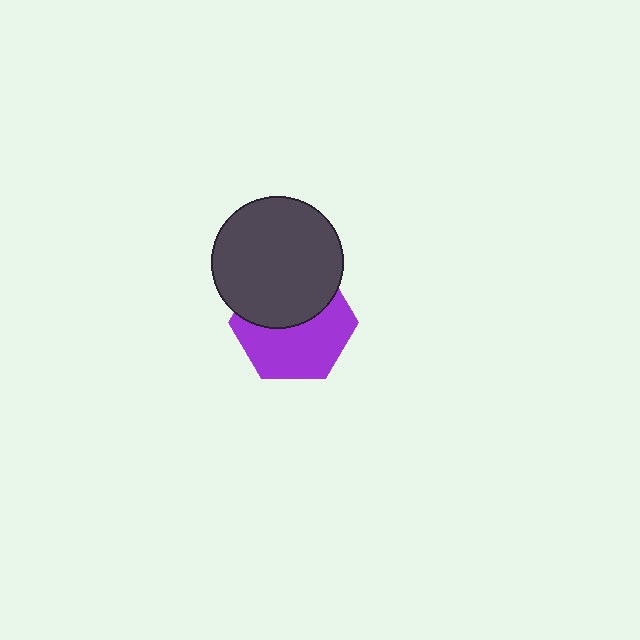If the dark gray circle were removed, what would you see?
You would see the complete purple hexagon.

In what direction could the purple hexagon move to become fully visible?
The purple hexagon could move down. That would shift it out from behind the dark gray circle entirely.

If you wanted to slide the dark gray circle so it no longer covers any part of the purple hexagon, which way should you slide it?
Slide it up — that is the most direct way to separate the two shapes.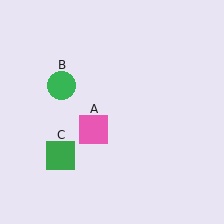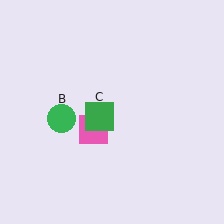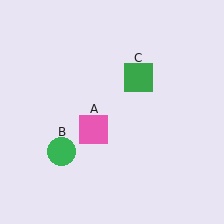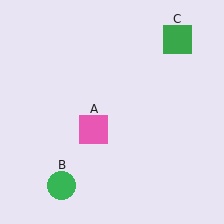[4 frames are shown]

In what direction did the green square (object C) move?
The green square (object C) moved up and to the right.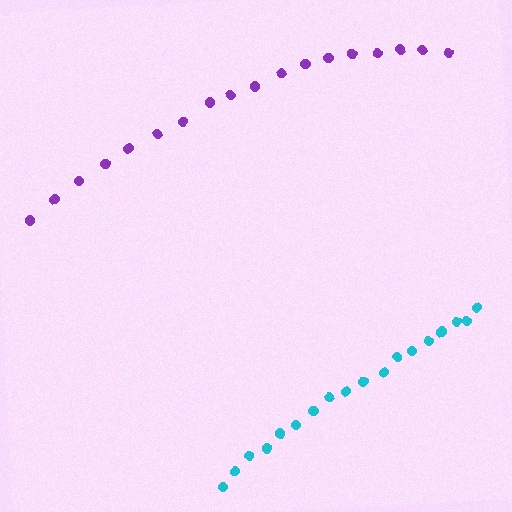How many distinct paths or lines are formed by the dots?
There are 2 distinct paths.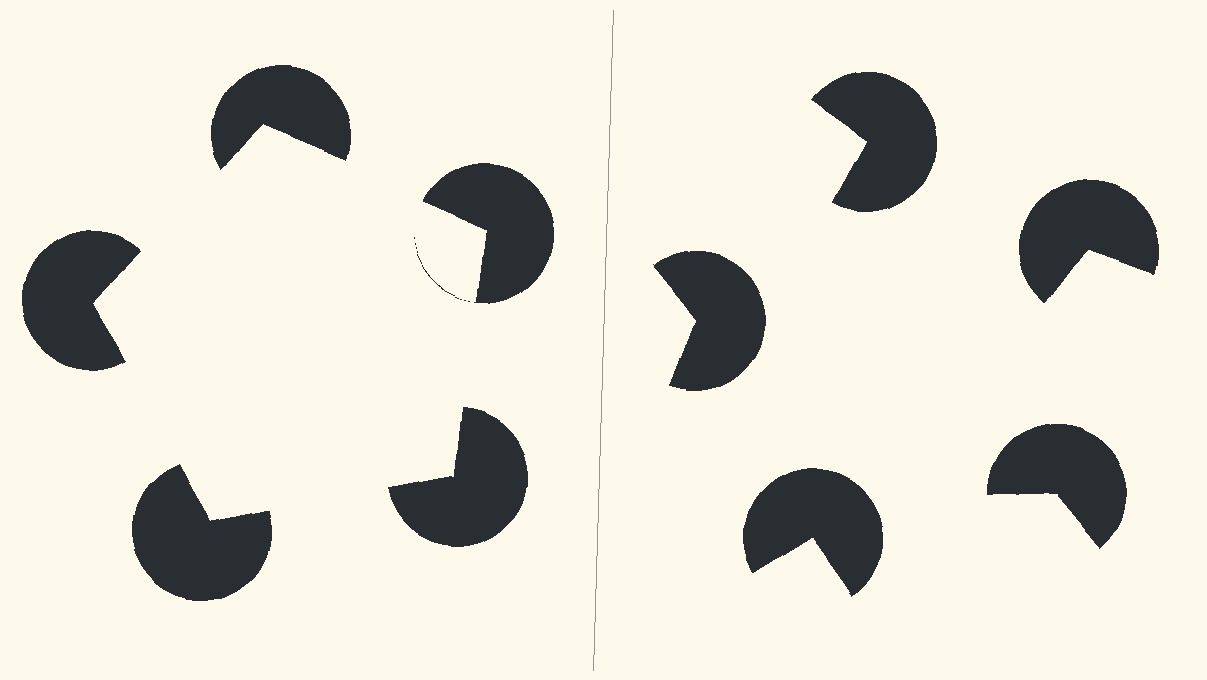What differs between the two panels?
The pac-man discs are positioned identically on both sides; only the wedge orientations differ. On the left they align to a pentagon; on the right they are misaligned.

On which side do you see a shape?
An illusory pentagon appears on the left side. On the right side the wedge cuts are rotated, so no coherent shape forms.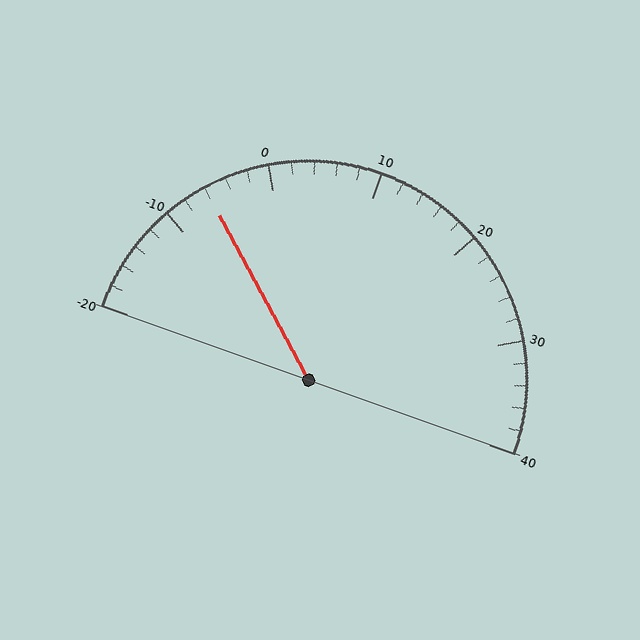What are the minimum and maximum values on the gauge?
The gauge ranges from -20 to 40.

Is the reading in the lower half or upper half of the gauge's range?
The reading is in the lower half of the range (-20 to 40).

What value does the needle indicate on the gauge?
The needle indicates approximately -6.